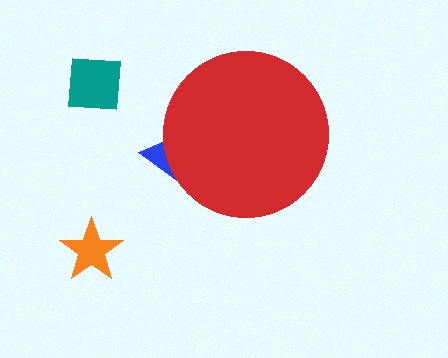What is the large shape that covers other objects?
A red circle.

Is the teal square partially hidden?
No, the teal square is fully visible.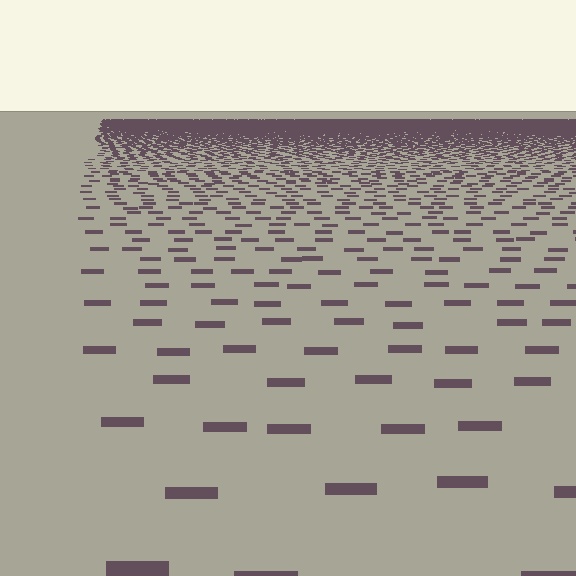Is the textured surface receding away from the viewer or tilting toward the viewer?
The surface is receding away from the viewer. Texture elements get smaller and denser toward the top.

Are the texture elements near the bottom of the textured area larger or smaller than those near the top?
Larger. Near the bottom, elements are closer to the viewer and appear at a bigger on-screen size.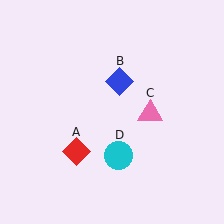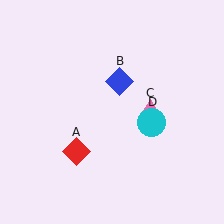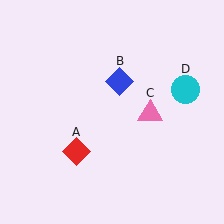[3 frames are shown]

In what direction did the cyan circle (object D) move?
The cyan circle (object D) moved up and to the right.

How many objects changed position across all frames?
1 object changed position: cyan circle (object D).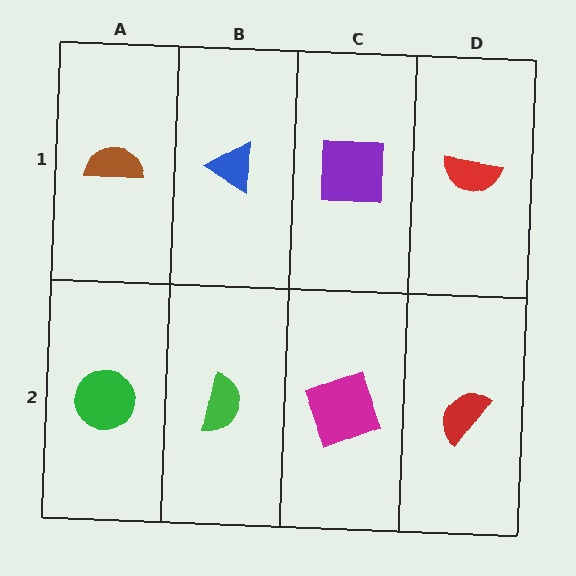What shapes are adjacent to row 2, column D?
A red semicircle (row 1, column D), a magenta square (row 2, column C).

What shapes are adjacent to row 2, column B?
A blue triangle (row 1, column B), a green circle (row 2, column A), a magenta square (row 2, column C).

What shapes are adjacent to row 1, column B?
A green semicircle (row 2, column B), a brown semicircle (row 1, column A), a purple square (row 1, column C).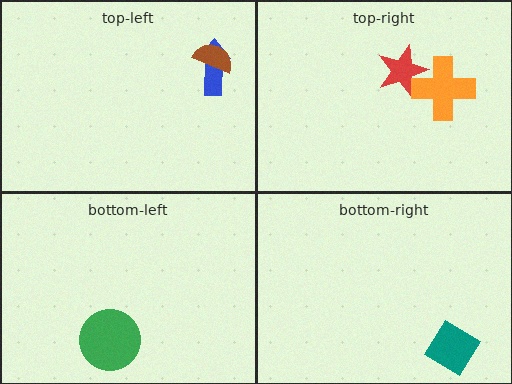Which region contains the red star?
The top-right region.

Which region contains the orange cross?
The top-right region.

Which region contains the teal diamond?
The bottom-right region.